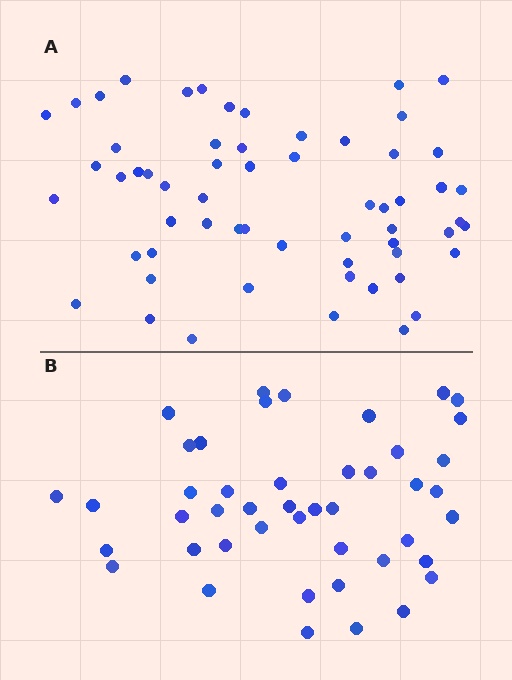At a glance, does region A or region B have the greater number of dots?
Region A (the top region) has more dots.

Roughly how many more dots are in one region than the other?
Region A has approximately 15 more dots than region B.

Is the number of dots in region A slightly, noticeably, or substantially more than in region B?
Region A has noticeably more, but not dramatically so. The ratio is roughly 1.3 to 1.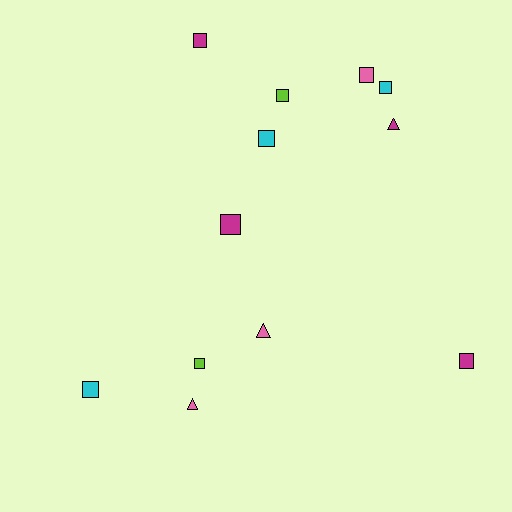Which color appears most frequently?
Magenta, with 4 objects.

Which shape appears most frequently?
Square, with 9 objects.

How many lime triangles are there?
There are no lime triangles.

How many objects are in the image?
There are 12 objects.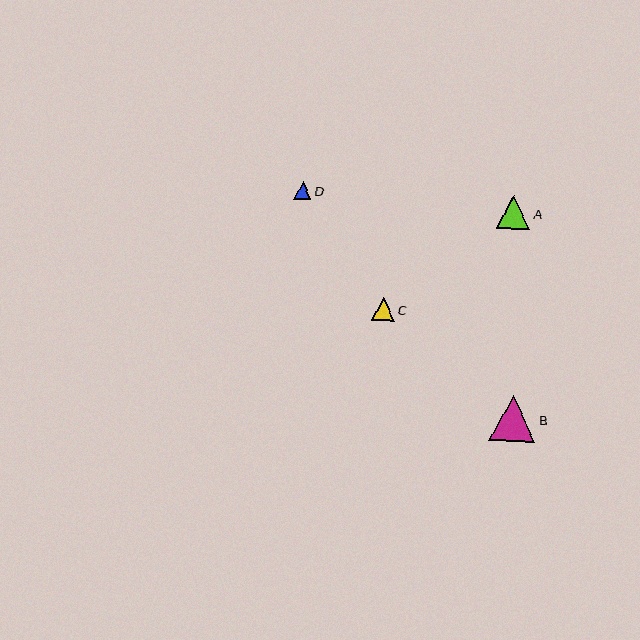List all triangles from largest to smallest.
From largest to smallest: B, A, C, D.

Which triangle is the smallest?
Triangle D is the smallest with a size of approximately 17 pixels.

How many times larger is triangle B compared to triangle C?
Triangle B is approximately 2.0 times the size of triangle C.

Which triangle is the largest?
Triangle B is the largest with a size of approximately 46 pixels.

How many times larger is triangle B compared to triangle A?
Triangle B is approximately 1.4 times the size of triangle A.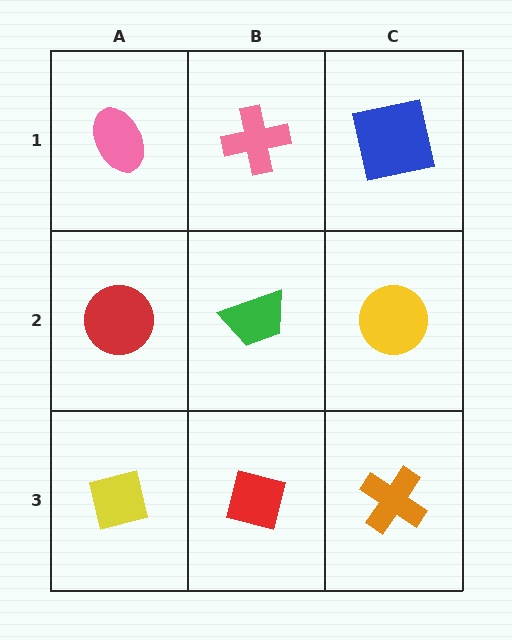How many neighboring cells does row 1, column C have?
2.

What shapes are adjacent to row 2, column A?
A pink ellipse (row 1, column A), a yellow square (row 3, column A), a green trapezoid (row 2, column B).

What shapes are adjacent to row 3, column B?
A green trapezoid (row 2, column B), a yellow square (row 3, column A), an orange cross (row 3, column C).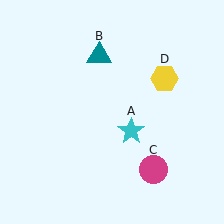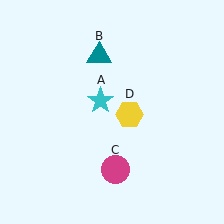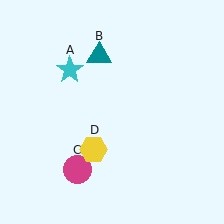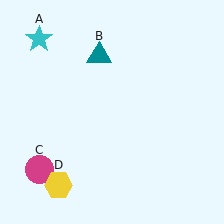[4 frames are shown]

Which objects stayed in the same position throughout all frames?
Teal triangle (object B) remained stationary.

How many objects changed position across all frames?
3 objects changed position: cyan star (object A), magenta circle (object C), yellow hexagon (object D).